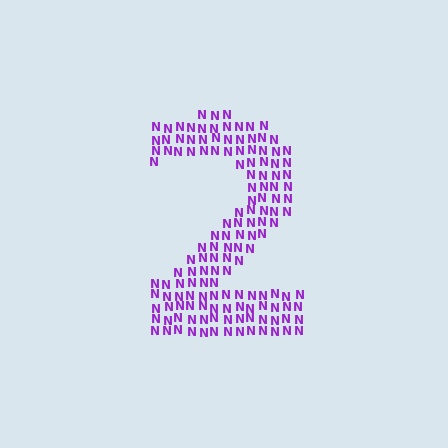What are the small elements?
The small elements are letter N's.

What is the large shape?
The large shape is the digit 2.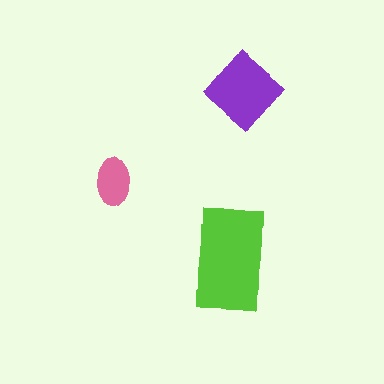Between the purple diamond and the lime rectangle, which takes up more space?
The lime rectangle.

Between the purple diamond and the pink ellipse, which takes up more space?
The purple diamond.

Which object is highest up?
The purple diamond is topmost.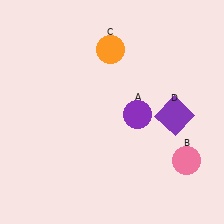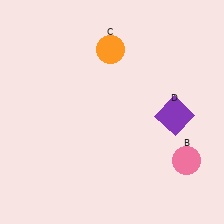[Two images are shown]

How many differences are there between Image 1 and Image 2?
There is 1 difference between the two images.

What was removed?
The purple circle (A) was removed in Image 2.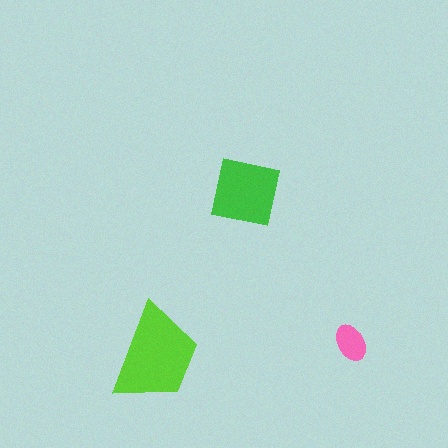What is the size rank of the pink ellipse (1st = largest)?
3rd.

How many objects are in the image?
There are 3 objects in the image.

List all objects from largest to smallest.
The lime trapezoid, the green square, the pink ellipse.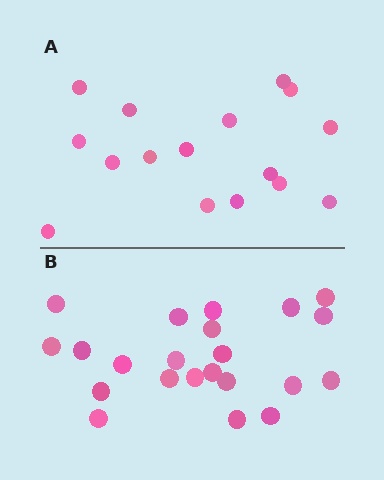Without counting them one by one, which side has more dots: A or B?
Region B (the bottom region) has more dots.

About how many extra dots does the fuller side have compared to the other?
Region B has about 6 more dots than region A.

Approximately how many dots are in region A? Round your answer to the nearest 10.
About 20 dots. (The exact count is 16, which rounds to 20.)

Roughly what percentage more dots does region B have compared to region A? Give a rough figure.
About 40% more.